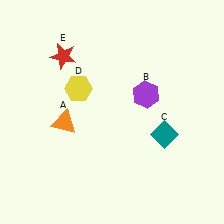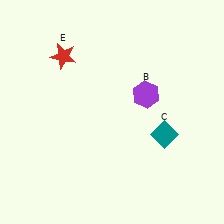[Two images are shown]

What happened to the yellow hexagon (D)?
The yellow hexagon (D) was removed in Image 2. It was in the top-left area of Image 1.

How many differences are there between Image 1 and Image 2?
There are 2 differences between the two images.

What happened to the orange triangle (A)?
The orange triangle (A) was removed in Image 2. It was in the bottom-left area of Image 1.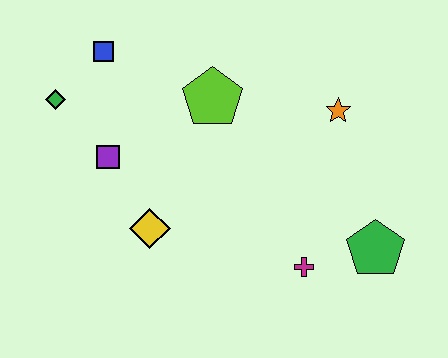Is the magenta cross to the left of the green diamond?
No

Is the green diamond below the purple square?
No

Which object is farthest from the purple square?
The green pentagon is farthest from the purple square.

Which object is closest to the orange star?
The lime pentagon is closest to the orange star.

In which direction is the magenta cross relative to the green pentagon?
The magenta cross is to the left of the green pentagon.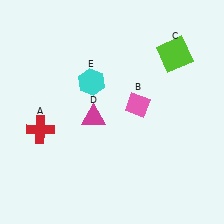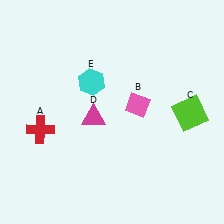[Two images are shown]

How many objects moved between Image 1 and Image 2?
1 object moved between the two images.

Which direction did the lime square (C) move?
The lime square (C) moved down.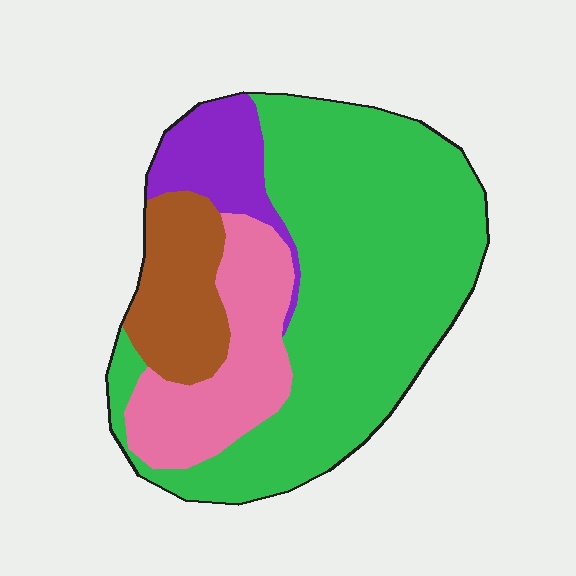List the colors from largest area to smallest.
From largest to smallest: green, pink, brown, purple.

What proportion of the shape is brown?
Brown covers roughly 15% of the shape.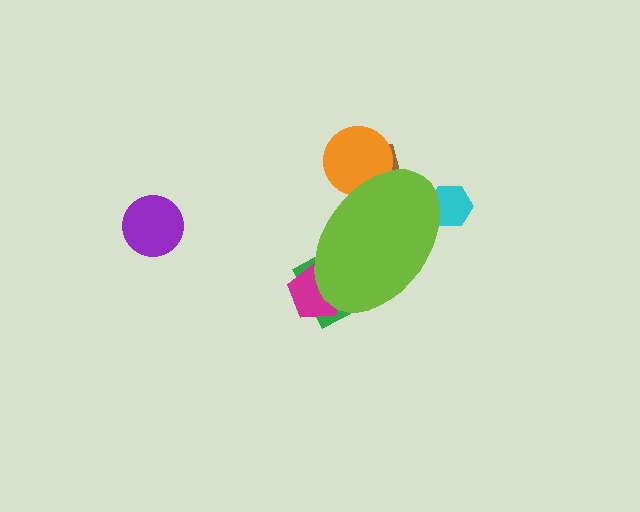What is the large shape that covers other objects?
A lime ellipse.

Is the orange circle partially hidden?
Yes, the orange circle is partially hidden behind the lime ellipse.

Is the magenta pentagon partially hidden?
Yes, the magenta pentagon is partially hidden behind the lime ellipse.